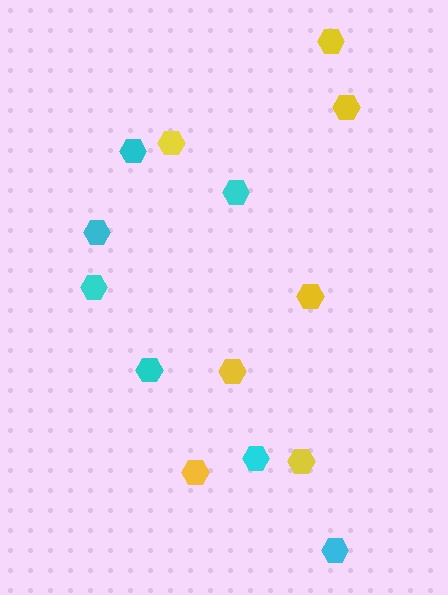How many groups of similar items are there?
There are 2 groups: one group of yellow hexagons (7) and one group of cyan hexagons (7).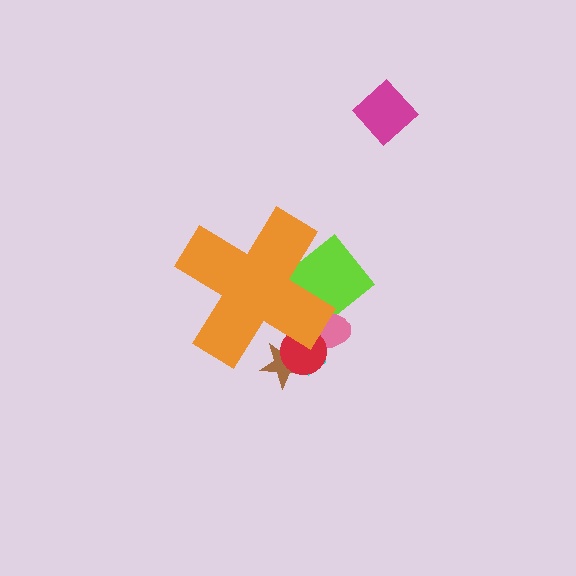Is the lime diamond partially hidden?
Yes, the lime diamond is partially hidden behind the orange cross.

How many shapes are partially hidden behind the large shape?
5 shapes are partially hidden.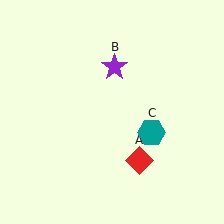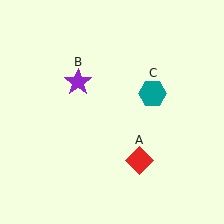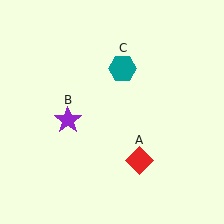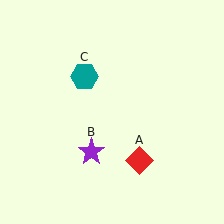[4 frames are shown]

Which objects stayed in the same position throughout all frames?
Red diamond (object A) remained stationary.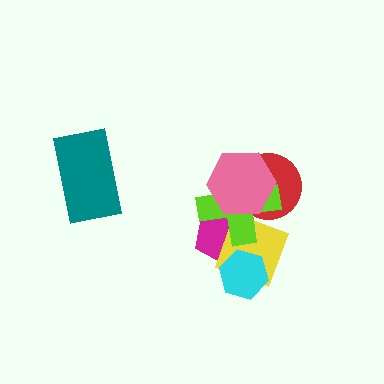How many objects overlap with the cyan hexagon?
2 objects overlap with the cyan hexagon.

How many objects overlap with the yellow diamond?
4 objects overlap with the yellow diamond.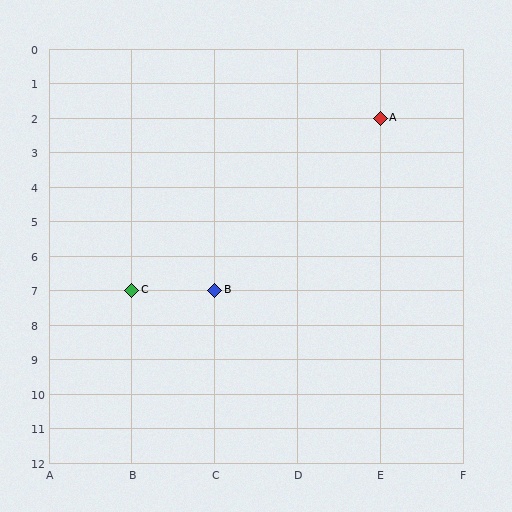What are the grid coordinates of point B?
Point B is at grid coordinates (C, 7).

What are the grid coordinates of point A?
Point A is at grid coordinates (E, 2).